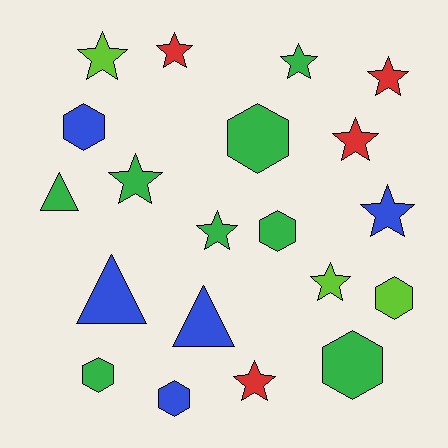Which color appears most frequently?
Green, with 8 objects.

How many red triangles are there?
There are no red triangles.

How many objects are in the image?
There are 20 objects.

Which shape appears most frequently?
Star, with 10 objects.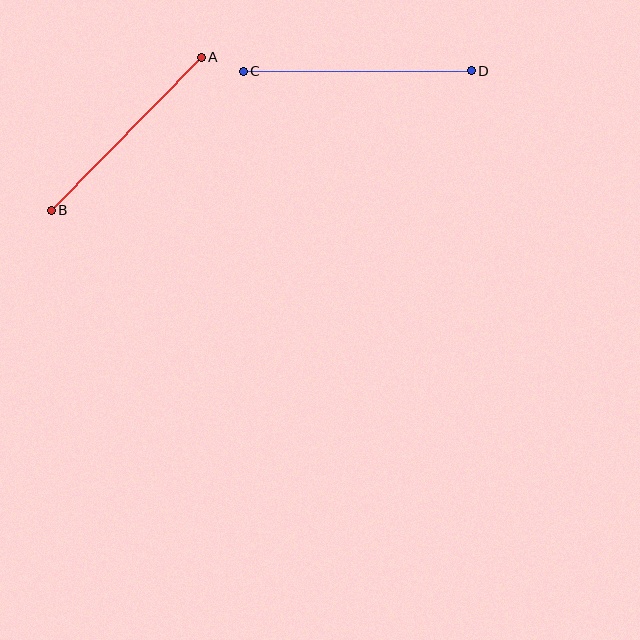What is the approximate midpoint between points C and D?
The midpoint is at approximately (357, 71) pixels.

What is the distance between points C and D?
The distance is approximately 228 pixels.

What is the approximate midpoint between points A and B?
The midpoint is at approximately (126, 134) pixels.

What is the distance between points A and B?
The distance is approximately 214 pixels.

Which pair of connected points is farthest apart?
Points C and D are farthest apart.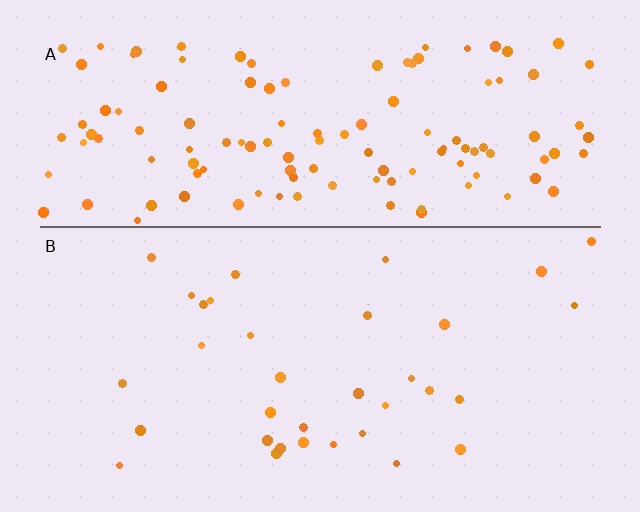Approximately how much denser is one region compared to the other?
Approximately 3.8× — region A over region B.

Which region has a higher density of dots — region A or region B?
A (the top).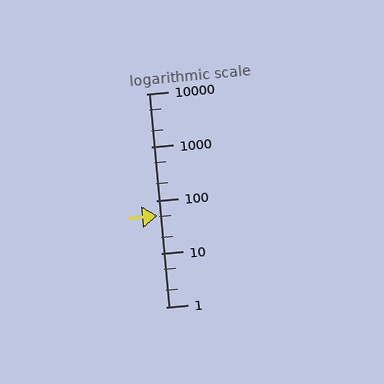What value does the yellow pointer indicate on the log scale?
The pointer indicates approximately 52.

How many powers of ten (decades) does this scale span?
The scale spans 4 decades, from 1 to 10000.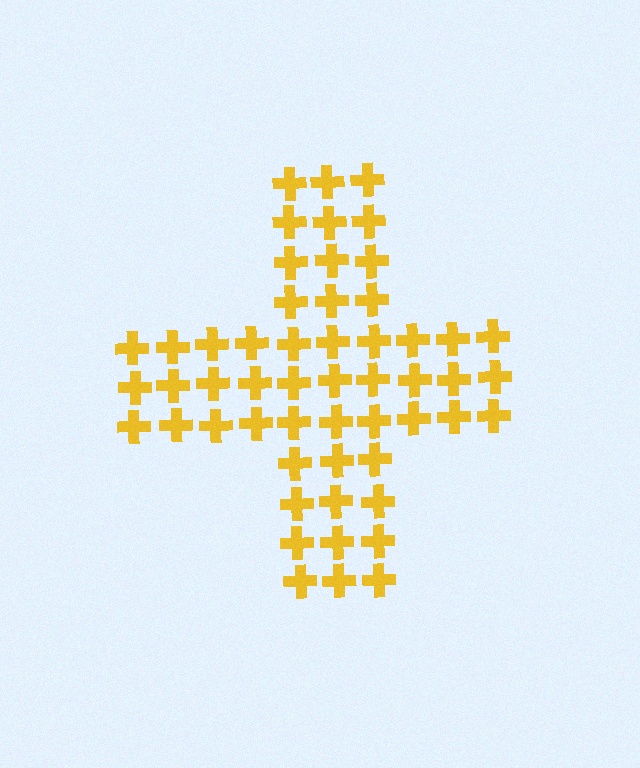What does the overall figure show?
The overall figure shows a cross.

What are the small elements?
The small elements are crosses.